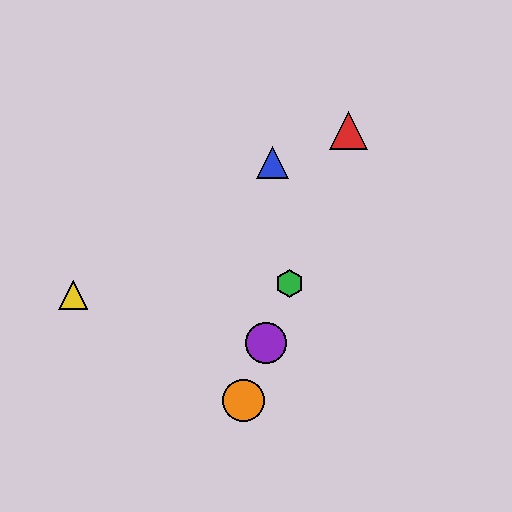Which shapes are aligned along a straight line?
The red triangle, the green hexagon, the purple circle, the orange circle are aligned along a straight line.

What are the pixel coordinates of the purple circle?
The purple circle is at (266, 343).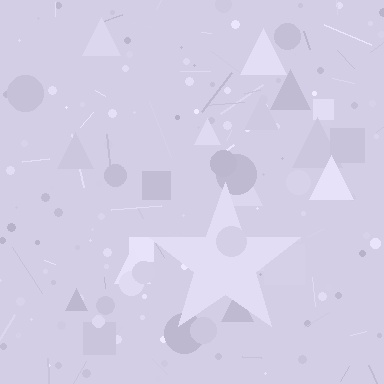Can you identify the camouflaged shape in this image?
The camouflaged shape is a star.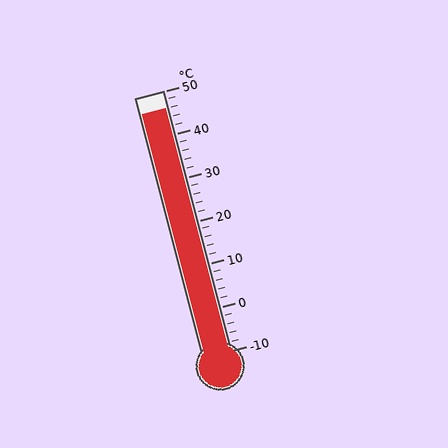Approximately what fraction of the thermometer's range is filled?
The thermometer is filled to approximately 95% of its range.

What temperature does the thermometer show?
The thermometer shows approximately 46°C.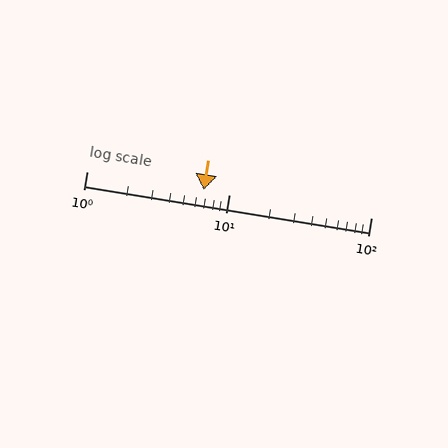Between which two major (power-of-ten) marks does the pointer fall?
The pointer is between 1 and 10.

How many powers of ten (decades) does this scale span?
The scale spans 2 decades, from 1 to 100.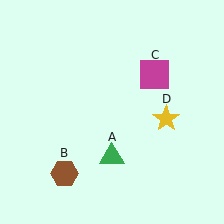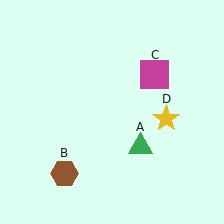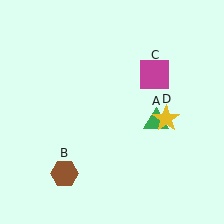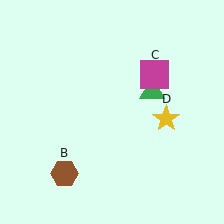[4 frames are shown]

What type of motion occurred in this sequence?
The green triangle (object A) rotated counterclockwise around the center of the scene.